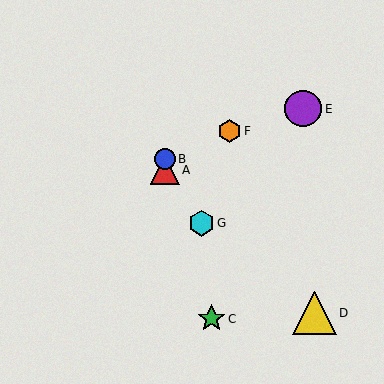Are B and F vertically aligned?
No, B is at x≈165 and F is at x≈230.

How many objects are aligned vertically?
2 objects (A, B) are aligned vertically.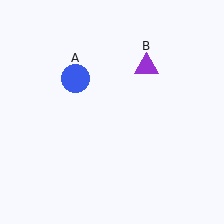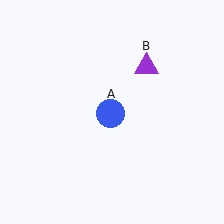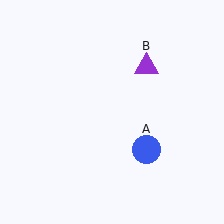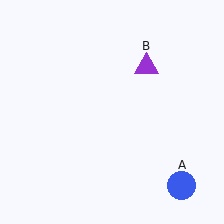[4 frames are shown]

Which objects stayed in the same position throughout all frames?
Purple triangle (object B) remained stationary.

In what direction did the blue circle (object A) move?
The blue circle (object A) moved down and to the right.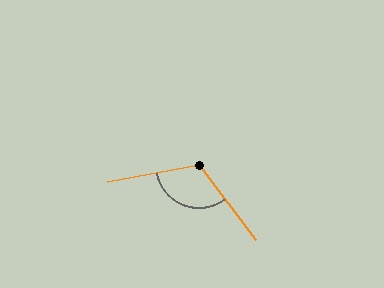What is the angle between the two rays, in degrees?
Approximately 116 degrees.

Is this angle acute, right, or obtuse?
It is obtuse.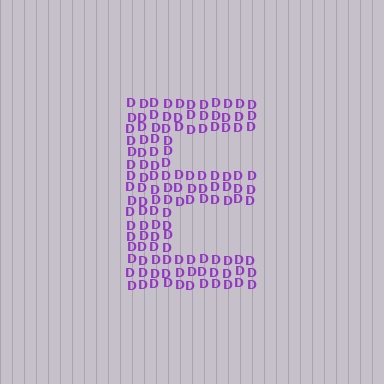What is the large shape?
The large shape is the letter E.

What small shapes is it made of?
It is made of small letter D's.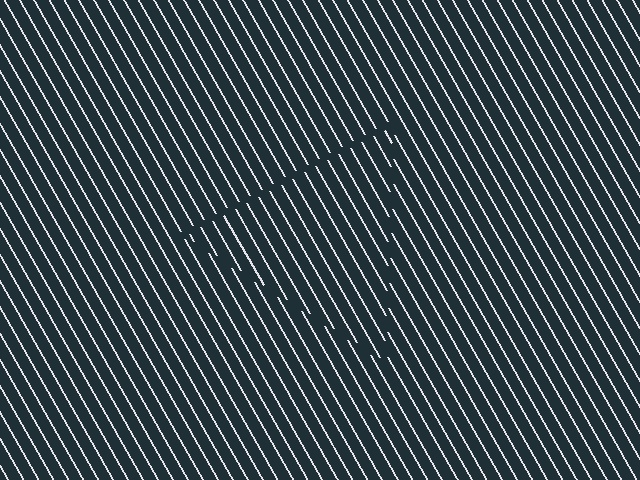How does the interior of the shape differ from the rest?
The interior of the shape contains the same grating, shifted by half a period — the contour is defined by the phase discontinuity where line-ends from the inner and outer gratings abut.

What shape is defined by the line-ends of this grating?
An illusory triangle. The interior of the shape contains the same grating, shifted by half a period — the contour is defined by the phase discontinuity where line-ends from the inner and outer gratings abut.